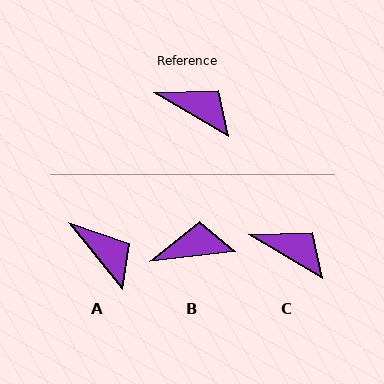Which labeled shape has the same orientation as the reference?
C.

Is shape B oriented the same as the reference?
No, it is off by about 37 degrees.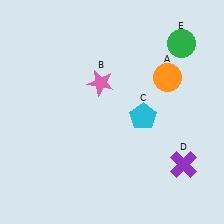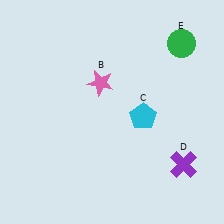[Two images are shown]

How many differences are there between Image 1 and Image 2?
There is 1 difference between the two images.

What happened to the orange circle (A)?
The orange circle (A) was removed in Image 2. It was in the top-right area of Image 1.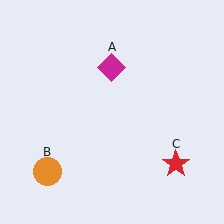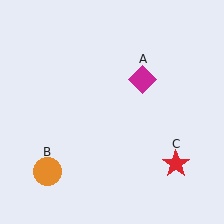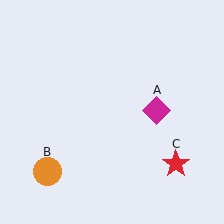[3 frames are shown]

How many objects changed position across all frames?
1 object changed position: magenta diamond (object A).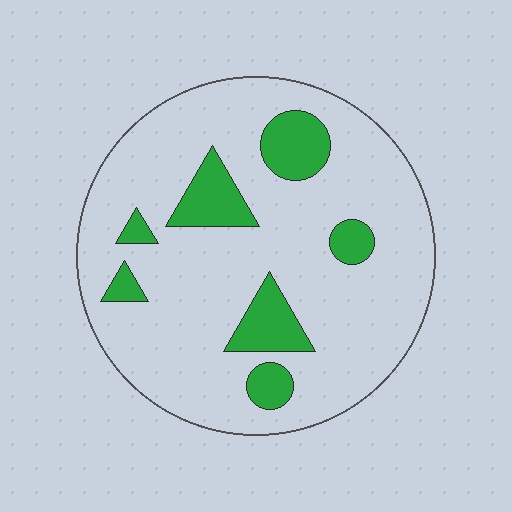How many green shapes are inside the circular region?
7.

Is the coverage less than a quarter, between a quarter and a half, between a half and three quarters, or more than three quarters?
Less than a quarter.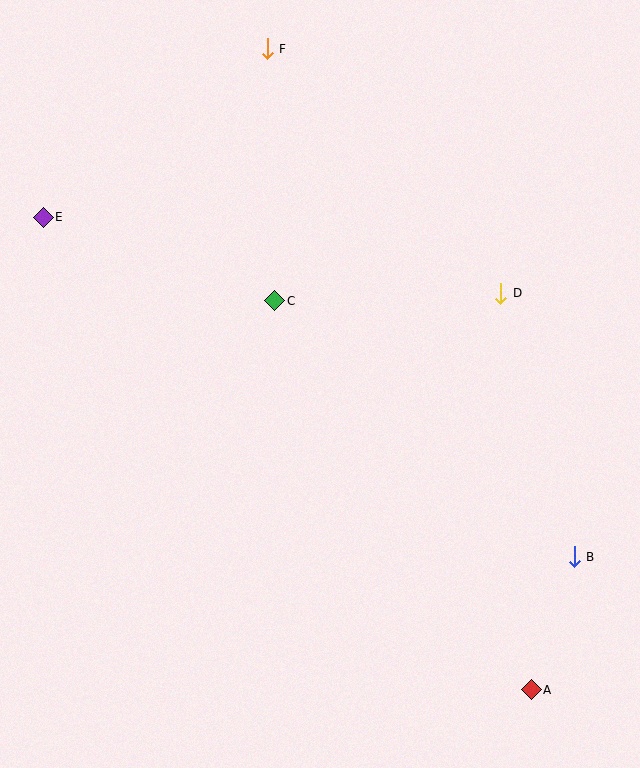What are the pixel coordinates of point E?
Point E is at (43, 217).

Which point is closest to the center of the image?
Point C at (275, 301) is closest to the center.